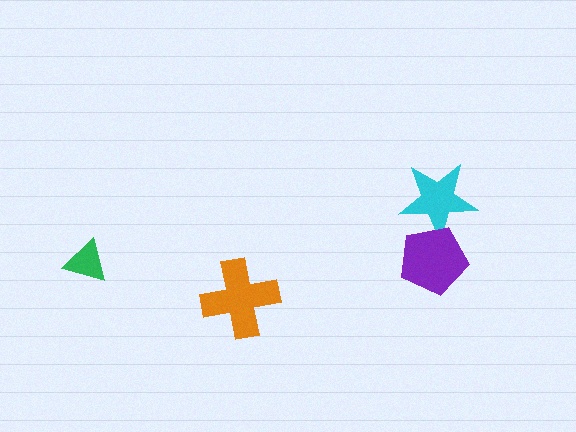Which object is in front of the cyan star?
The purple pentagon is in front of the cyan star.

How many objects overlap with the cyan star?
1 object overlaps with the cyan star.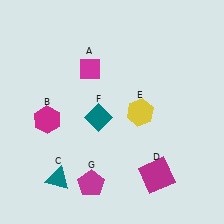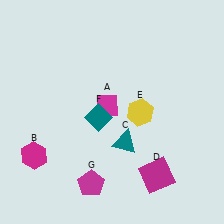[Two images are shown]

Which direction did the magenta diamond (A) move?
The magenta diamond (A) moved down.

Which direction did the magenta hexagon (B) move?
The magenta hexagon (B) moved down.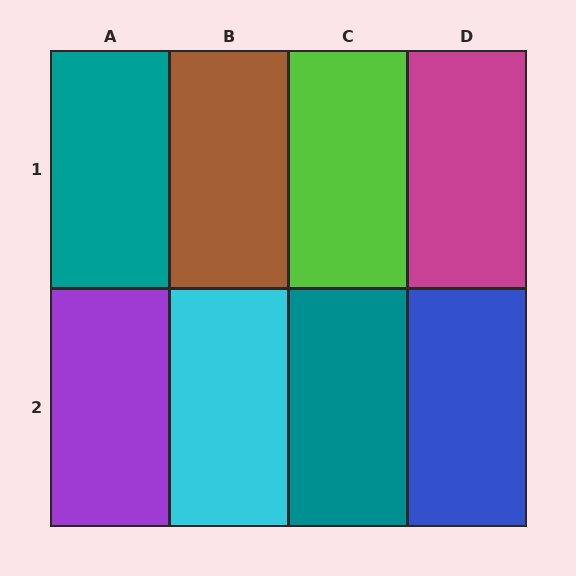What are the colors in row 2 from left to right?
Purple, cyan, teal, blue.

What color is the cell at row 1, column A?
Teal.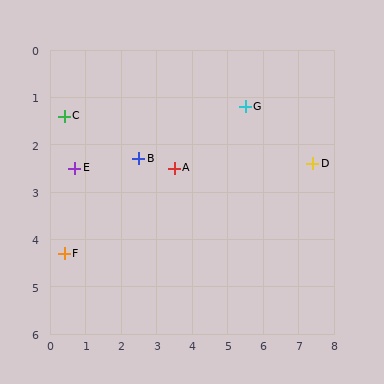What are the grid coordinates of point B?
Point B is at approximately (2.5, 2.3).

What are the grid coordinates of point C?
Point C is at approximately (0.4, 1.4).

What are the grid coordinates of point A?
Point A is at approximately (3.5, 2.5).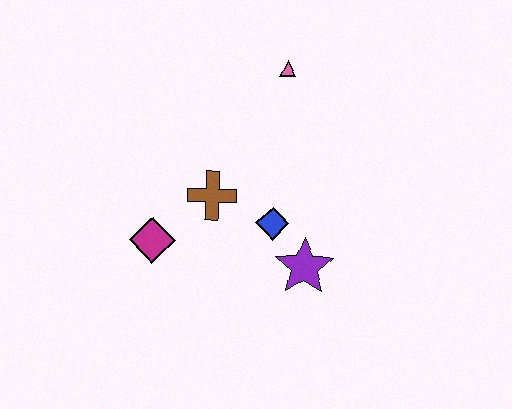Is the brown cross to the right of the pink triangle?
No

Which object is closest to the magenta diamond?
The brown cross is closest to the magenta diamond.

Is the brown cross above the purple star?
Yes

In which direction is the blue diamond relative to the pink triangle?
The blue diamond is below the pink triangle.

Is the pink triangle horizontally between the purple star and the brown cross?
Yes